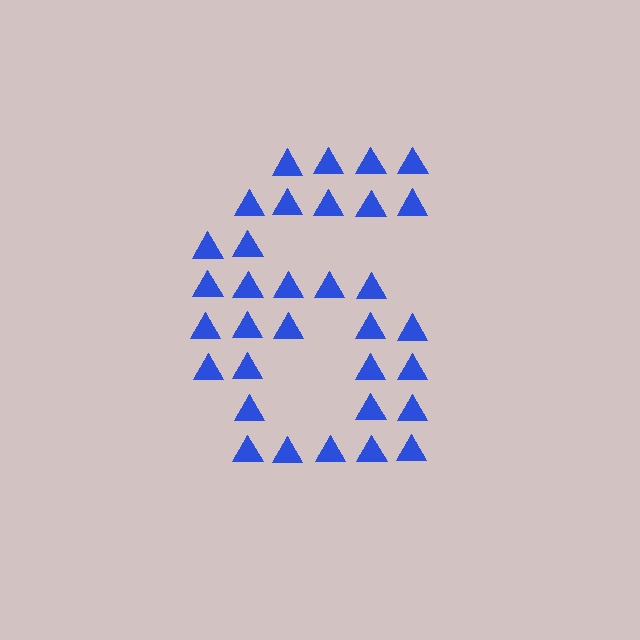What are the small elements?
The small elements are triangles.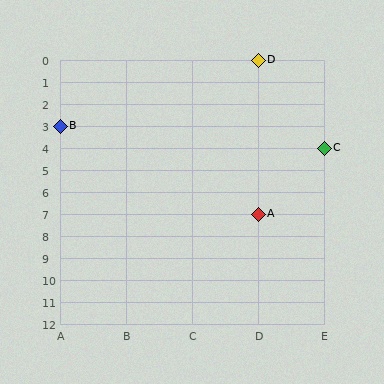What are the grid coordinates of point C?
Point C is at grid coordinates (E, 4).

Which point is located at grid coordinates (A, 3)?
Point B is at (A, 3).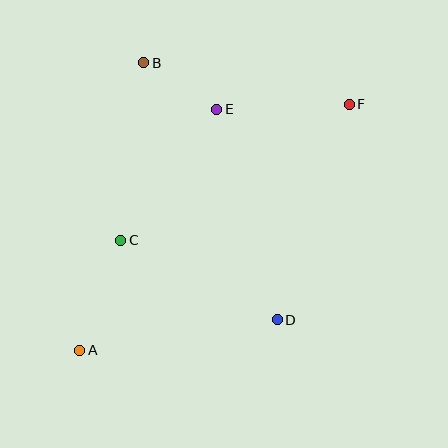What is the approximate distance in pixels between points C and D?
The distance between C and D is approximately 176 pixels.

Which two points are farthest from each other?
Points A and F are farthest from each other.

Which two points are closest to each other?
Points B and E are closest to each other.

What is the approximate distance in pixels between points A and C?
The distance between A and C is approximately 118 pixels.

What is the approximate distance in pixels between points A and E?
The distance between A and E is approximately 277 pixels.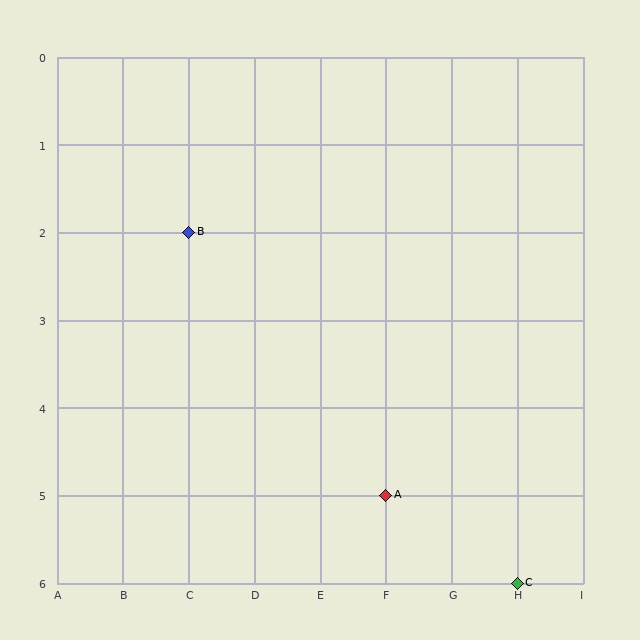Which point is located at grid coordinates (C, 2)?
Point B is at (C, 2).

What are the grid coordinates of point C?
Point C is at grid coordinates (H, 6).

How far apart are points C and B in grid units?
Points C and B are 5 columns and 4 rows apart (about 6.4 grid units diagonally).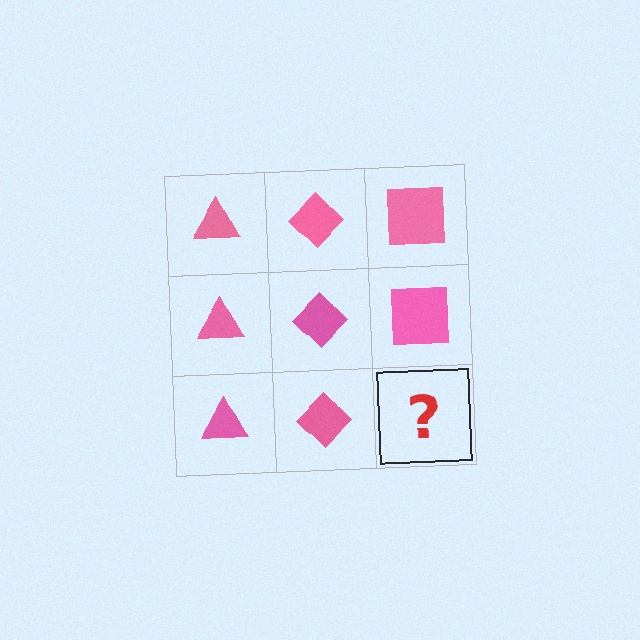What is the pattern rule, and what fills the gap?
The rule is that each column has a consistent shape. The gap should be filled with a pink square.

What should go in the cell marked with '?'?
The missing cell should contain a pink square.